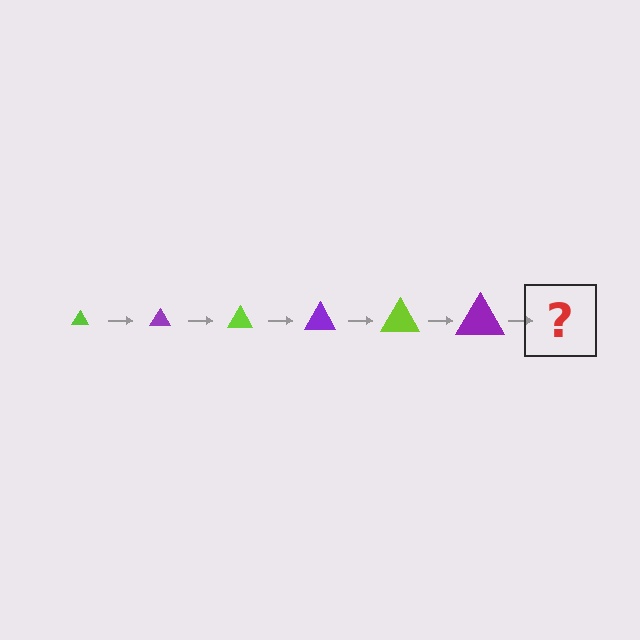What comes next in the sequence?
The next element should be a lime triangle, larger than the previous one.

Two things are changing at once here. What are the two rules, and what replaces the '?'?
The two rules are that the triangle grows larger each step and the color cycles through lime and purple. The '?' should be a lime triangle, larger than the previous one.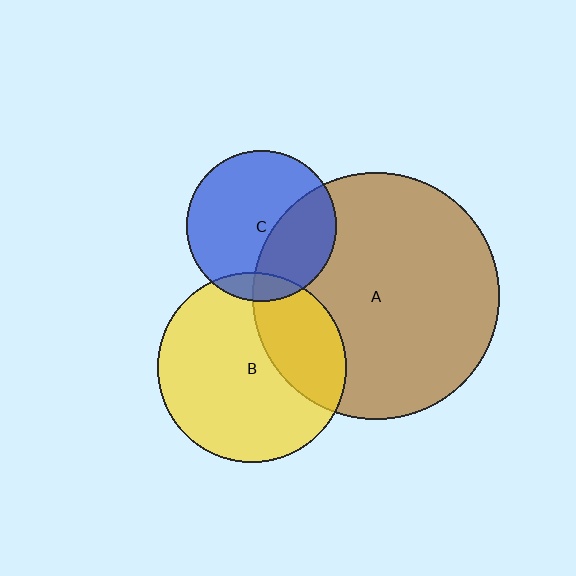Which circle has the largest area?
Circle A (brown).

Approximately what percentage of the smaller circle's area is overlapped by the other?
Approximately 35%.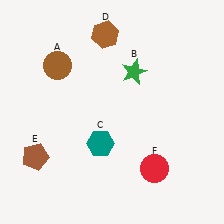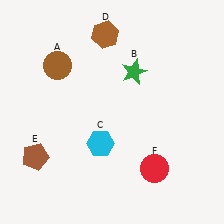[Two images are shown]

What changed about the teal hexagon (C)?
In Image 1, C is teal. In Image 2, it changed to cyan.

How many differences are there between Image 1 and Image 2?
There is 1 difference between the two images.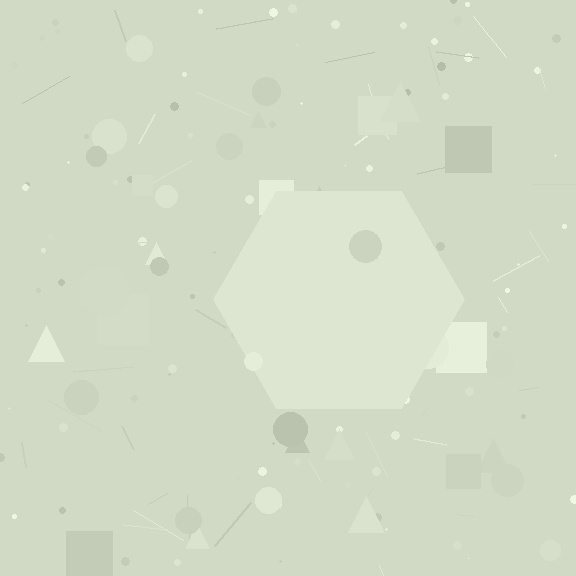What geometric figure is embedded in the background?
A hexagon is embedded in the background.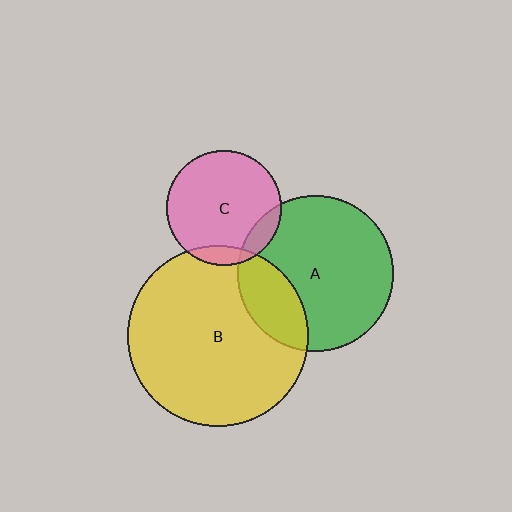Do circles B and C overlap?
Yes.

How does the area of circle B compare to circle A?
Approximately 1.4 times.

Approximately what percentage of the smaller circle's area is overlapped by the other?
Approximately 10%.